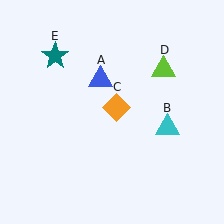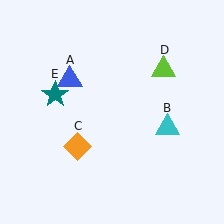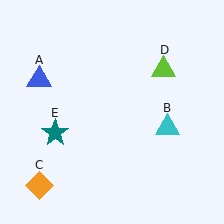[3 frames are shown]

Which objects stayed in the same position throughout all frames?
Cyan triangle (object B) and lime triangle (object D) remained stationary.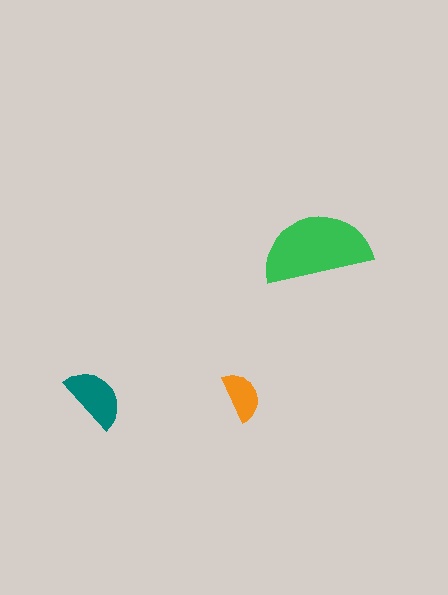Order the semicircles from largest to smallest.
the green one, the teal one, the orange one.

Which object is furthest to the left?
The teal semicircle is leftmost.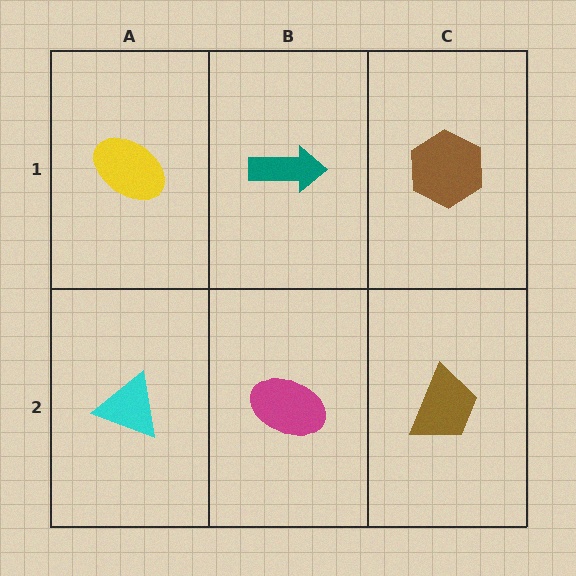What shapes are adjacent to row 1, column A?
A cyan triangle (row 2, column A), a teal arrow (row 1, column B).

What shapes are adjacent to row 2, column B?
A teal arrow (row 1, column B), a cyan triangle (row 2, column A), a brown trapezoid (row 2, column C).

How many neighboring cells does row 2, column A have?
2.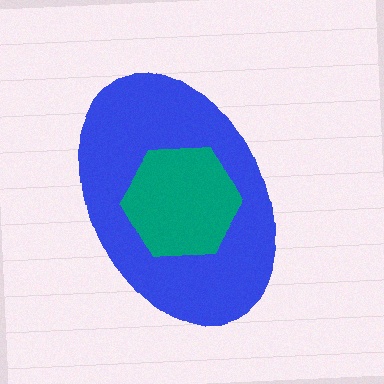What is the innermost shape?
The teal hexagon.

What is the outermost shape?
The blue ellipse.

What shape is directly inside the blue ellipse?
The teal hexagon.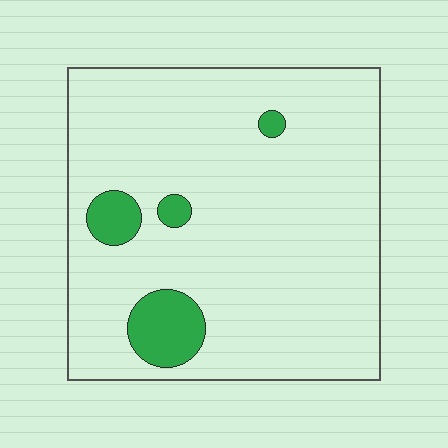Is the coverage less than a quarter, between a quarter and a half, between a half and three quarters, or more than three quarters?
Less than a quarter.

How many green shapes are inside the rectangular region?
4.